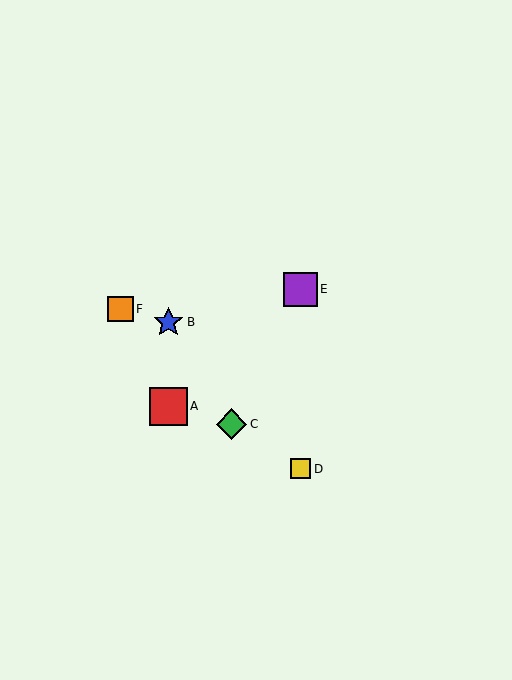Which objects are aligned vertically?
Objects A, B are aligned vertically.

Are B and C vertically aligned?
No, B is at x≈168 and C is at x≈231.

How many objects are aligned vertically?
2 objects (A, B) are aligned vertically.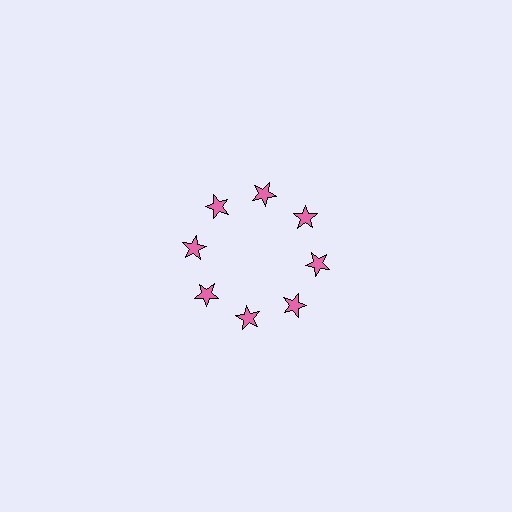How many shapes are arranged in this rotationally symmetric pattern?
There are 8 shapes, arranged in 8 groups of 1.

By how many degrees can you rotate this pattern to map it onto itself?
The pattern maps onto itself every 45 degrees of rotation.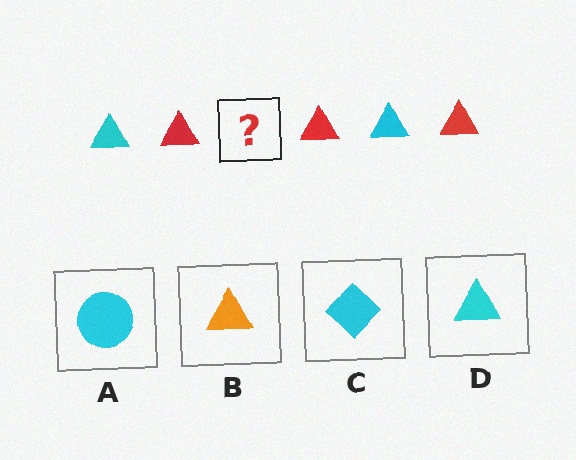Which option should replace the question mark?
Option D.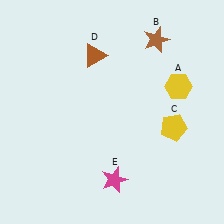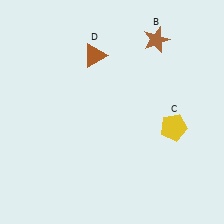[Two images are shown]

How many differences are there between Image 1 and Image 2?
There are 2 differences between the two images.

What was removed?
The yellow hexagon (A), the magenta star (E) were removed in Image 2.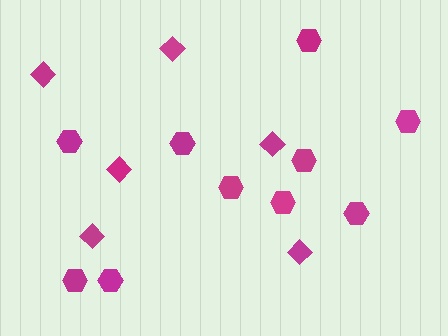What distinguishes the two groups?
There are 2 groups: one group of hexagons (10) and one group of diamonds (6).